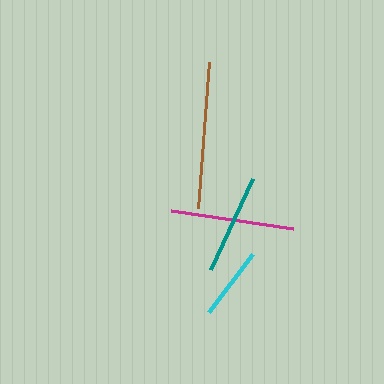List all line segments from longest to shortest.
From longest to shortest: brown, magenta, teal, cyan.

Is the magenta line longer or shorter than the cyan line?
The magenta line is longer than the cyan line.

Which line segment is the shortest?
The cyan line is the shortest at approximately 72 pixels.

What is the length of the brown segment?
The brown segment is approximately 146 pixels long.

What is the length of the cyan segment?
The cyan segment is approximately 72 pixels long.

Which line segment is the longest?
The brown line is the longest at approximately 146 pixels.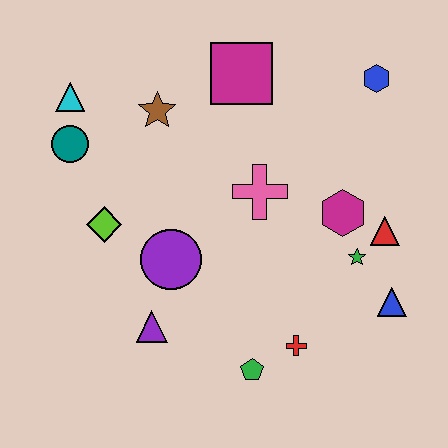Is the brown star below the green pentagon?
No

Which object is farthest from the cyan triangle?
The blue triangle is farthest from the cyan triangle.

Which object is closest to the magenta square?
The brown star is closest to the magenta square.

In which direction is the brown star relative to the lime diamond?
The brown star is above the lime diamond.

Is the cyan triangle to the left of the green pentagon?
Yes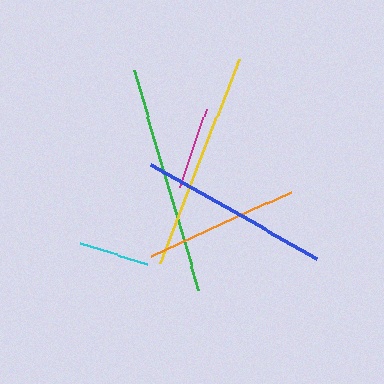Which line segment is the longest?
The green line is the longest at approximately 230 pixels.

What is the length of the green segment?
The green segment is approximately 230 pixels long.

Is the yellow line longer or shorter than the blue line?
The yellow line is longer than the blue line.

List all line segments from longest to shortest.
From longest to shortest: green, yellow, blue, orange, magenta, cyan.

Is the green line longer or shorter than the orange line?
The green line is longer than the orange line.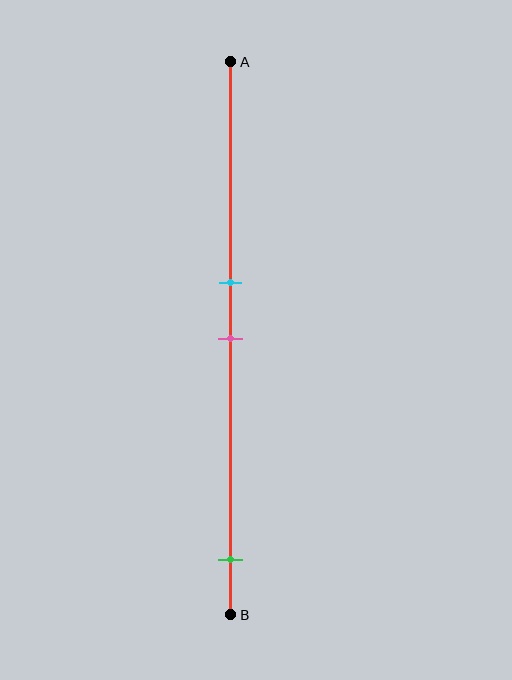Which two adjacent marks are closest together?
The cyan and pink marks are the closest adjacent pair.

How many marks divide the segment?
There are 3 marks dividing the segment.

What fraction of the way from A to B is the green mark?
The green mark is approximately 90% (0.9) of the way from A to B.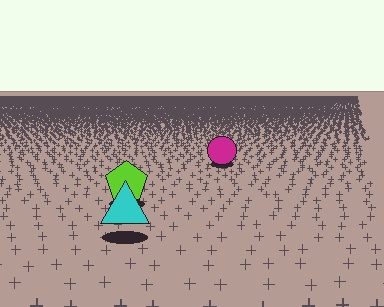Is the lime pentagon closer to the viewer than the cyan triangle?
No. The cyan triangle is closer — you can tell from the texture gradient: the ground texture is coarser near it.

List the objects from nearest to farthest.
From nearest to farthest: the cyan triangle, the lime pentagon, the magenta circle.